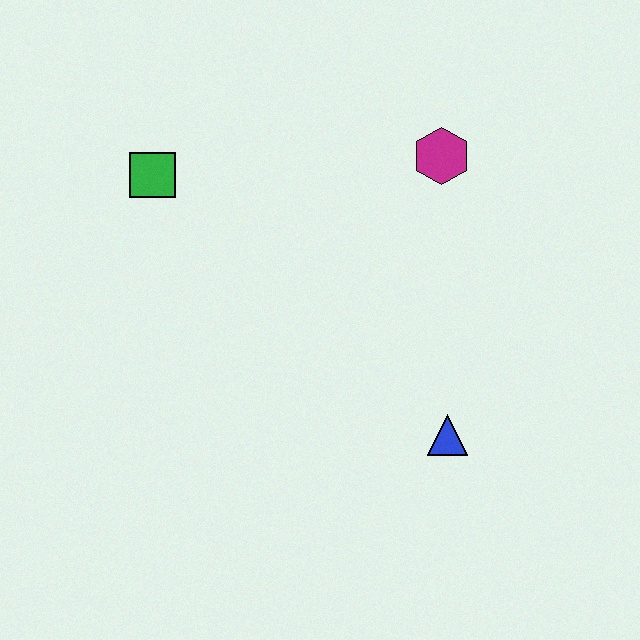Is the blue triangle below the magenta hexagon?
Yes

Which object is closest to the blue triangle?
The magenta hexagon is closest to the blue triangle.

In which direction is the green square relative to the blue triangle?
The green square is to the left of the blue triangle.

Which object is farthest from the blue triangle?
The green square is farthest from the blue triangle.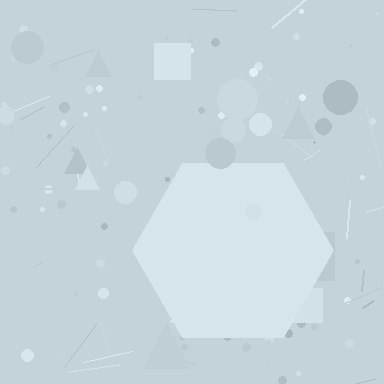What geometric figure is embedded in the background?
A hexagon is embedded in the background.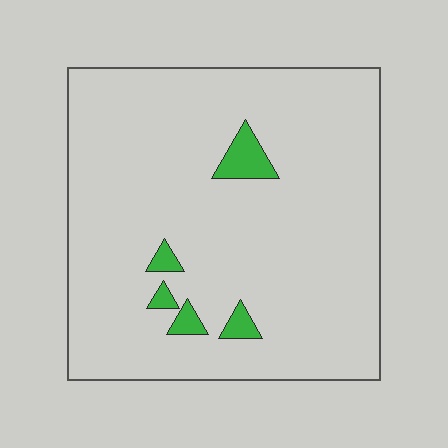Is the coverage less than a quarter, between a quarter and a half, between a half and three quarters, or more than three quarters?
Less than a quarter.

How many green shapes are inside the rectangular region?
5.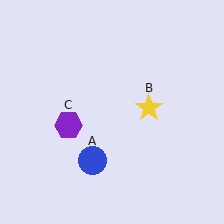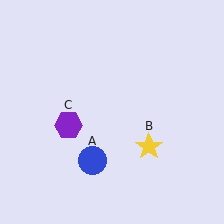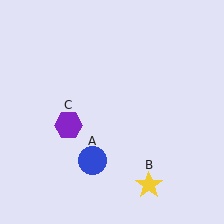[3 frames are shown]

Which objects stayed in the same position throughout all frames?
Blue circle (object A) and purple hexagon (object C) remained stationary.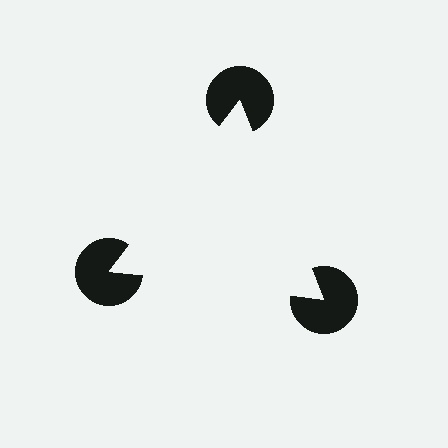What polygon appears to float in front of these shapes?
An illusory triangle — its edges are inferred from the aligned wedge cuts in the pac-man discs, not physically drawn.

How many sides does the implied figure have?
3 sides.